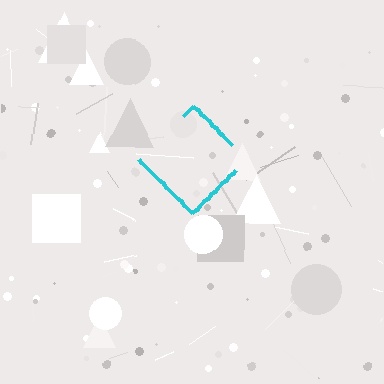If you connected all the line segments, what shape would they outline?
They would outline a diamond.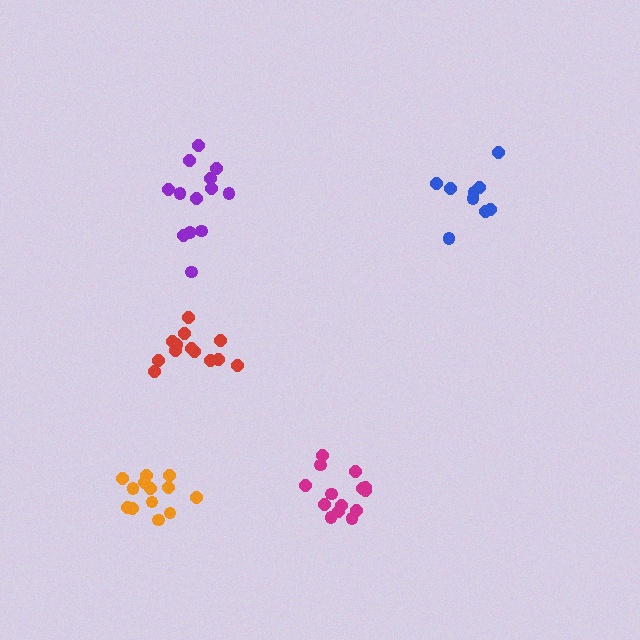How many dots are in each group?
Group 1: 13 dots, Group 2: 9 dots, Group 3: 14 dots, Group 4: 13 dots, Group 5: 13 dots (62 total).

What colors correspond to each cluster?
The clusters are colored: purple, blue, magenta, red, orange.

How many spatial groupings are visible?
There are 5 spatial groupings.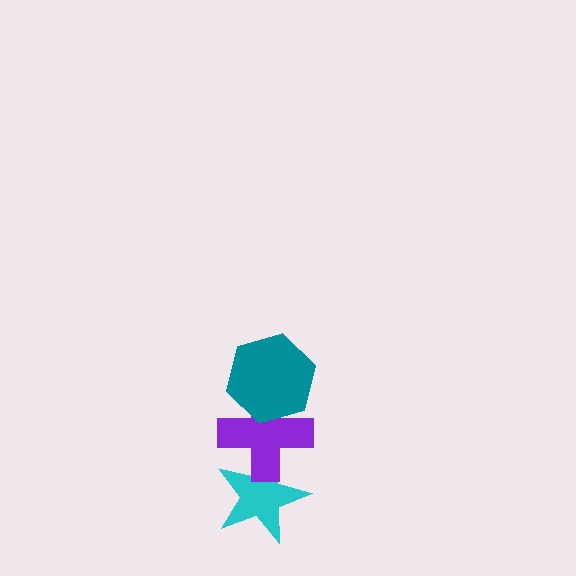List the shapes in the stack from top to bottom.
From top to bottom: the teal hexagon, the purple cross, the cyan star.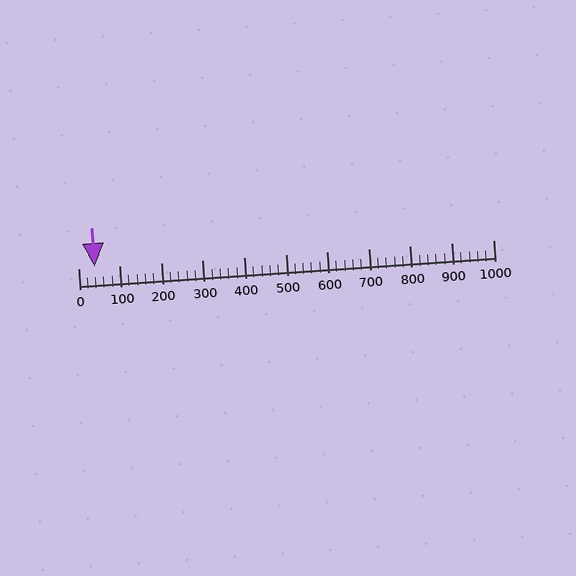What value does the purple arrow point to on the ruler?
The purple arrow points to approximately 40.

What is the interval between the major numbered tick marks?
The major tick marks are spaced 100 units apart.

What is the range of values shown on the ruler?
The ruler shows values from 0 to 1000.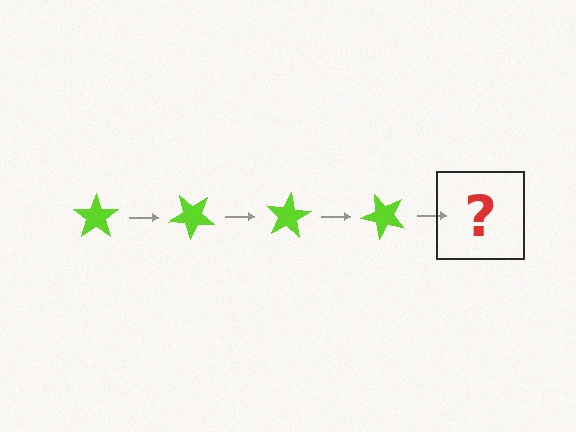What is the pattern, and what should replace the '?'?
The pattern is that the star rotates 40 degrees each step. The '?' should be a lime star rotated 160 degrees.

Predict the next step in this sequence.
The next step is a lime star rotated 160 degrees.